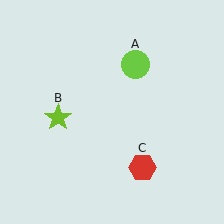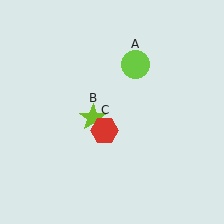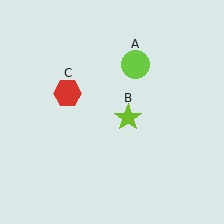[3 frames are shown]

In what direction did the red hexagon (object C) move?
The red hexagon (object C) moved up and to the left.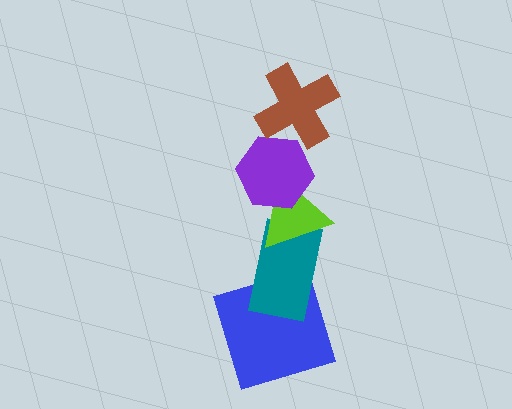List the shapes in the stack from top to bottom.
From top to bottom: the brown cross, the purple hexagon, the lime triangle, the teal rectangle, the blue square.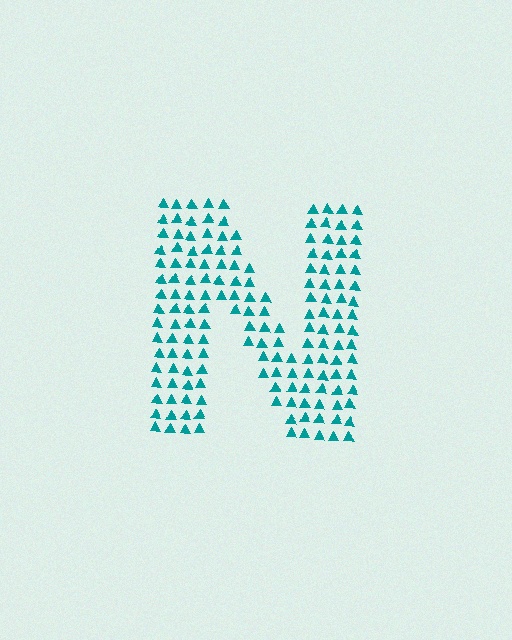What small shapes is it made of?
It is made of small triangles.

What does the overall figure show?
The overall figure shows the letter N.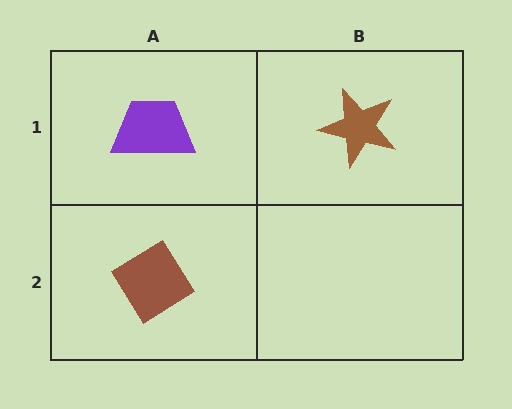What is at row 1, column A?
A purple trapezoid.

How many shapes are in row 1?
2 shapes.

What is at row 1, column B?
A brown star.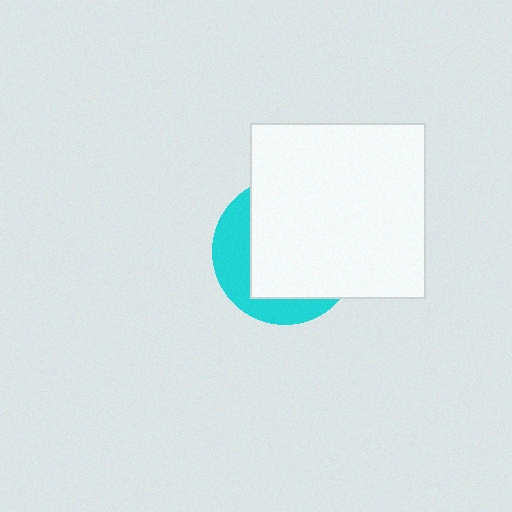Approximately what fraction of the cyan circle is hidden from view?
Roughly 69% of the cyan circle is hidden behind the white square.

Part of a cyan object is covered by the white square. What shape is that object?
It is a circle.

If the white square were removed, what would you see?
You would see the complete cyan circle.